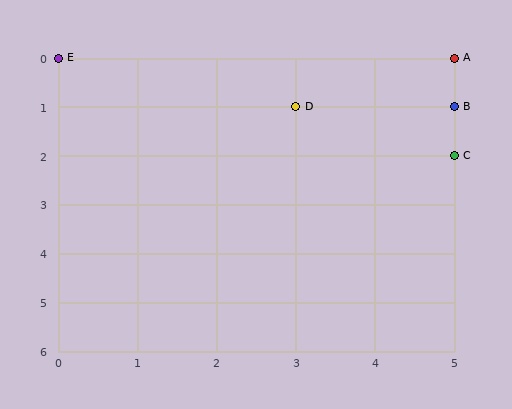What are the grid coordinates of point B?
Point B is at grid coordinates (5, 1).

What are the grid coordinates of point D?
Point D is at grid coordinates (3, 1).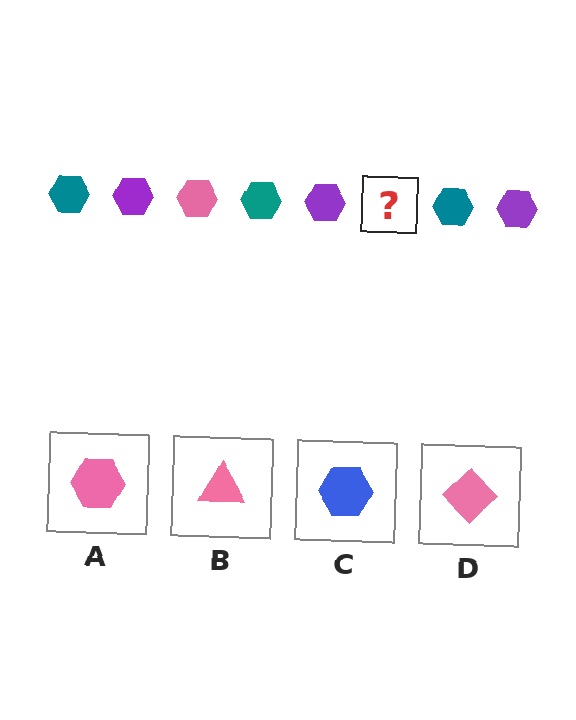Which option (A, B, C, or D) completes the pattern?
A.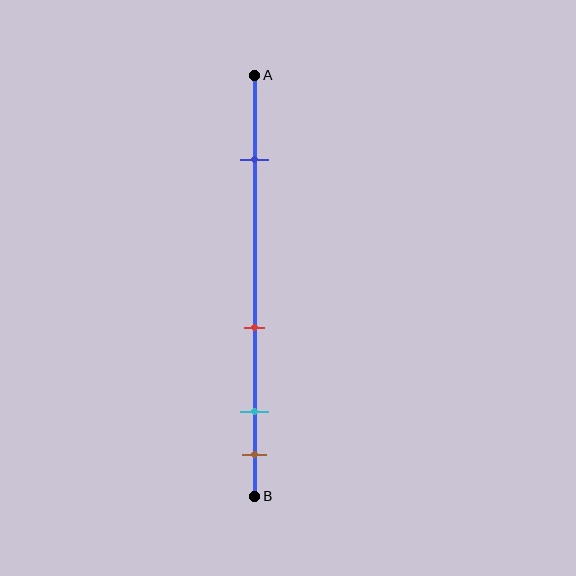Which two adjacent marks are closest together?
The cyan and brown marks are the closest adjacent pair.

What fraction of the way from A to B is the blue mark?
The blue mark is approximately 20% (0.2) of the way from A to B.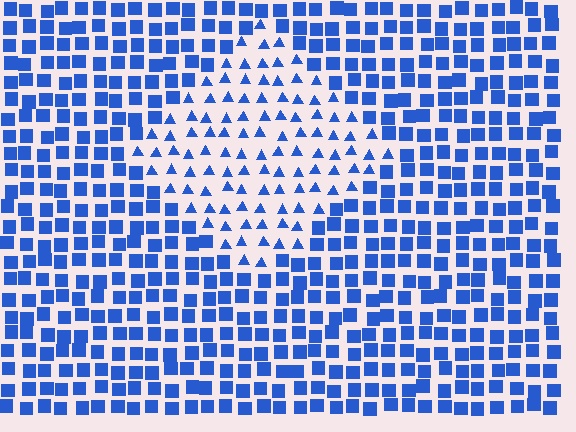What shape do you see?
I see a diamond.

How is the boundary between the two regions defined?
The boundary is defined by a change in element shape: triangles inside vs. squares outside. All elements share the same color and spacing.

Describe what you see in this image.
The image is filled with small blue elements arranged in a uniform grid. A diamond-shaped region contains triangles, while the surrounding area contains squares. The boundary is defined purely by the change in element shape.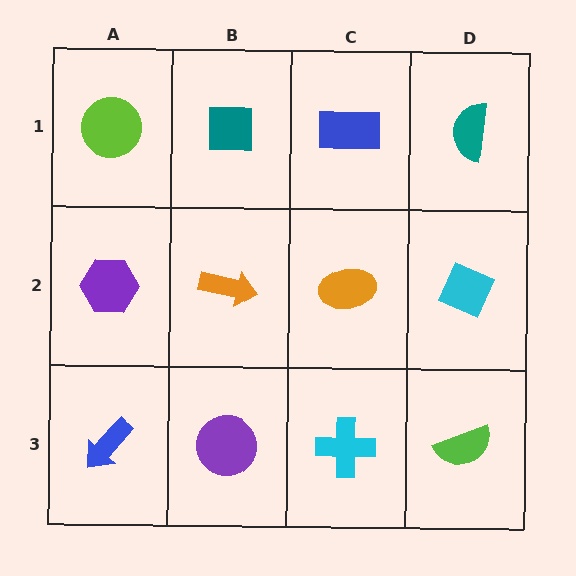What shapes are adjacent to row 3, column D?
A cyan diamond (row 2, column D), a cyan cross (row 3, column C).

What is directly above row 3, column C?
An orange ellipse.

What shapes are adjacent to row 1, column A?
A purple hexagon (row 2, column A), a teal square (row 1, column B).